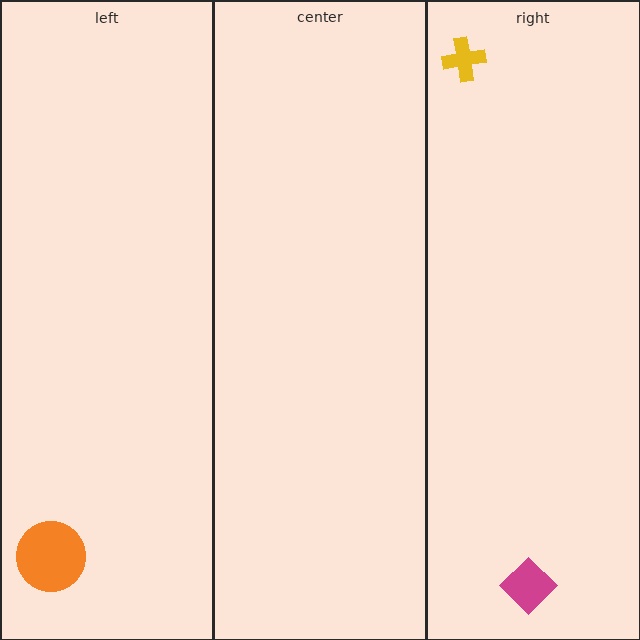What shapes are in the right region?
The yellow cross, the magenta diamond.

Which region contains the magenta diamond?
The right region.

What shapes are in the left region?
The orange circle.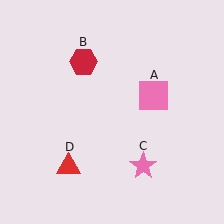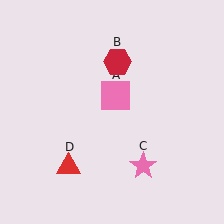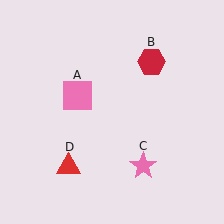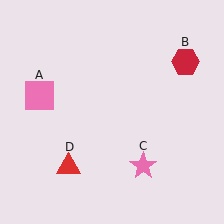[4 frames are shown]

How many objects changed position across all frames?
2 objects changed position: pink square (object A), red hexagon (object B).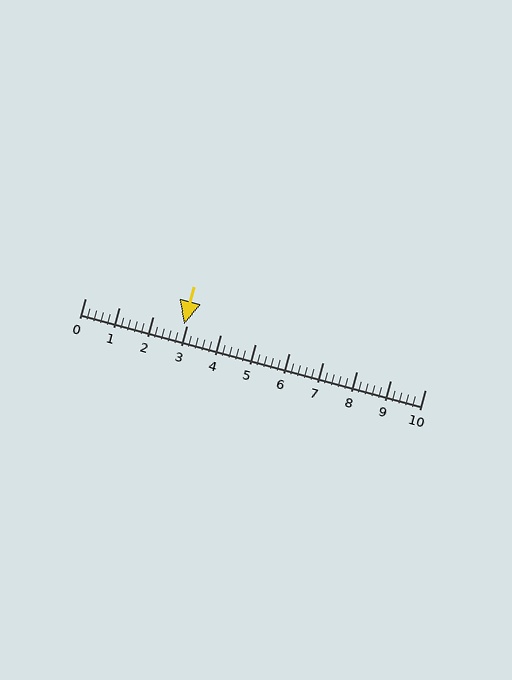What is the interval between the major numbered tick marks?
The major tick marks are spaced 1 units apart.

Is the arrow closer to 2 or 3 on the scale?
The arrow is closer to 3.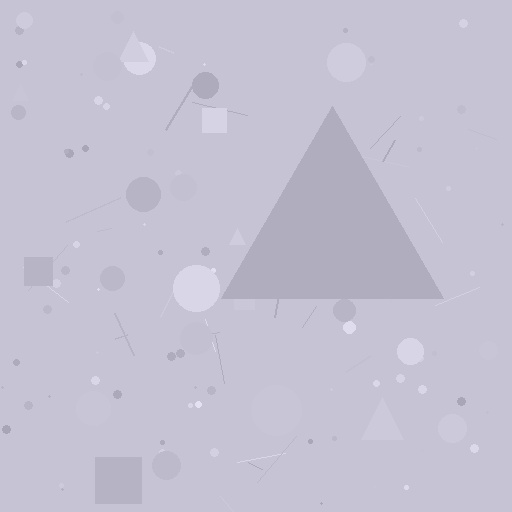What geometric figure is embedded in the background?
A triangle is embedded in the background.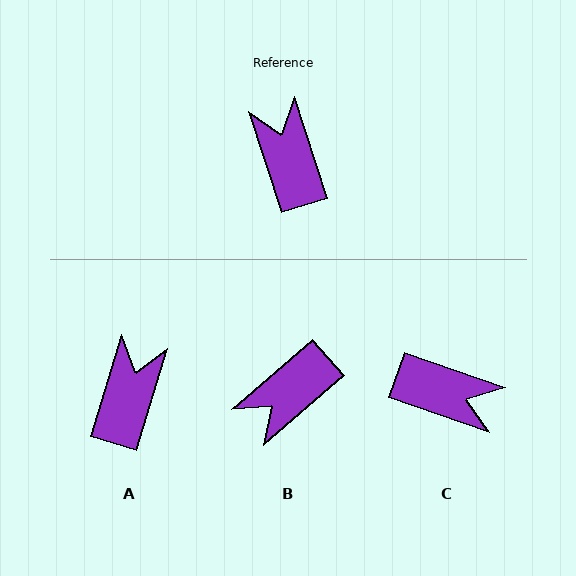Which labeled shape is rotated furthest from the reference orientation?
C, about 127 degrees away.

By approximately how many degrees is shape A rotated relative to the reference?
Approximately 34 degrees clockwise.